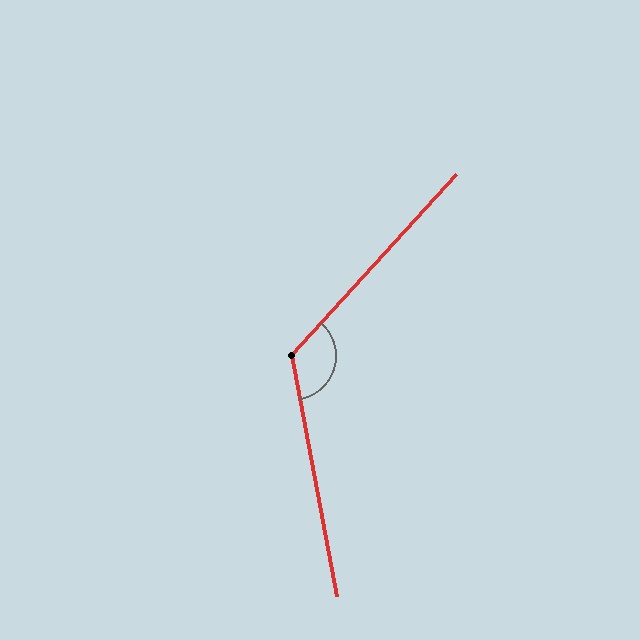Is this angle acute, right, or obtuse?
It is obtuse.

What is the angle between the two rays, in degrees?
Approximately 127 degrees.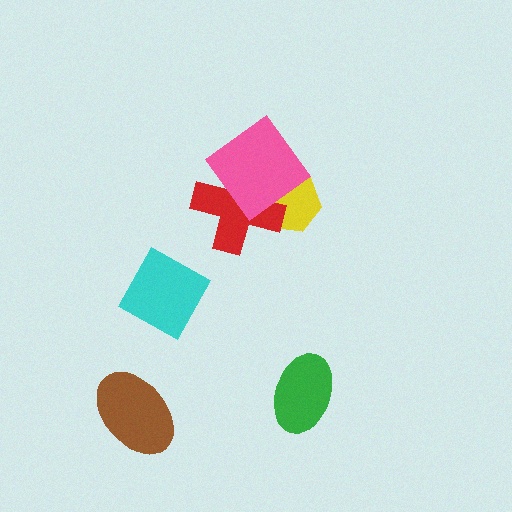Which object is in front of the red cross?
The pink diamond is in front of the red cross.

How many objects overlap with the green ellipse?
0 objects overlap with the green ellipse.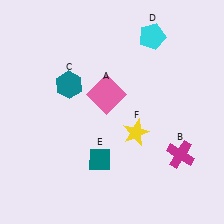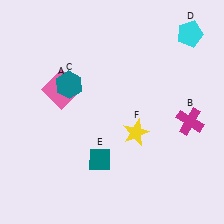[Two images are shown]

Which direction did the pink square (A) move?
The pink square (A) moved left.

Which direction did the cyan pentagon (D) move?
The cyan pentagon (D) moved right.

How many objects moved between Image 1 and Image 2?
3 objects moved between the two images.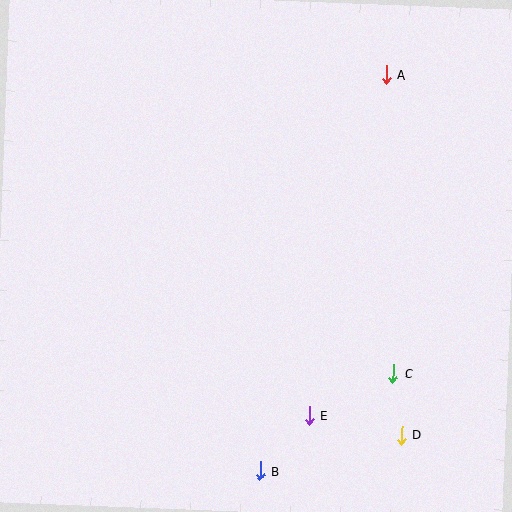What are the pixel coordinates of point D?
Point D is at (402, 435).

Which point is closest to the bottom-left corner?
Point B is closest to the bottom-left corner.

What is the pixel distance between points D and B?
The distance between D and B is 146 pixels.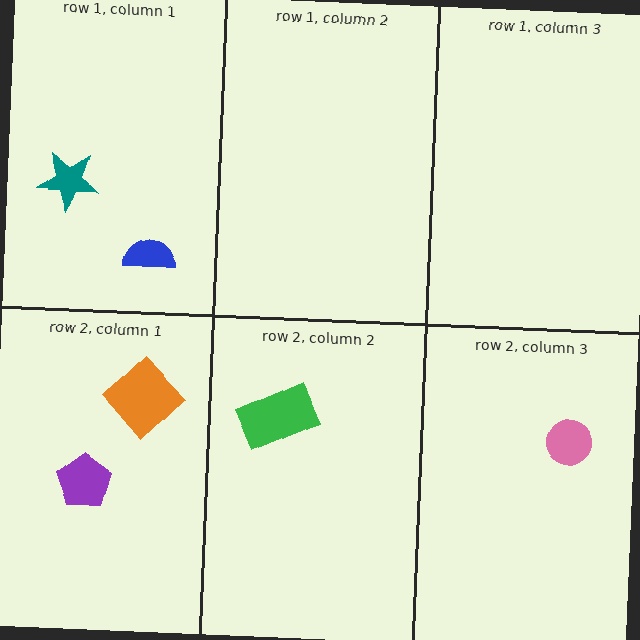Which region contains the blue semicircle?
The row 1, column 1 region.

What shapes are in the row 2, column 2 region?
The green rectangle.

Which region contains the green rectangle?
The row 2, column 2 region.